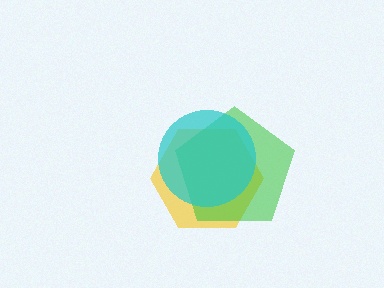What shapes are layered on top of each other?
The layered shapes are: a yellow hexagon, a green pentagon, a cyan circle.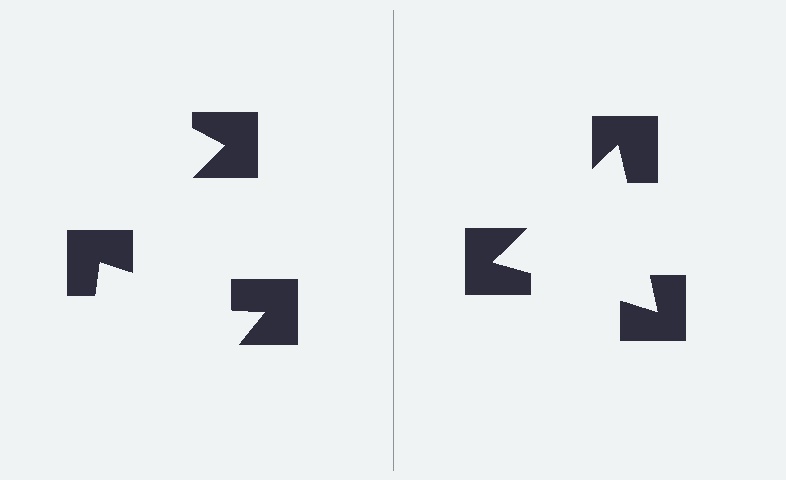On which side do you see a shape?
An illusory triangle appears on the right side. On the left side the wedge cuts are rotated, so no coherent shape forms.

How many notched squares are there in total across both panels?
6 — 3 on each side.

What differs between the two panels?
The notched squares are positioned identically on both sides; only the wedge orientations differ. On the right they align to a triangle; on the left they are misaligned.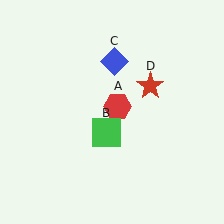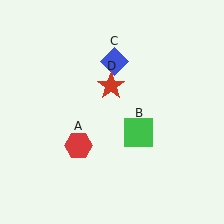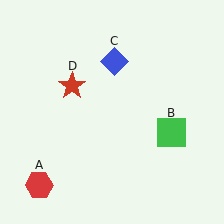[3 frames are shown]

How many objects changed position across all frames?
3 objects changed position: red hexagon (object A), green square (object B), red star (object D).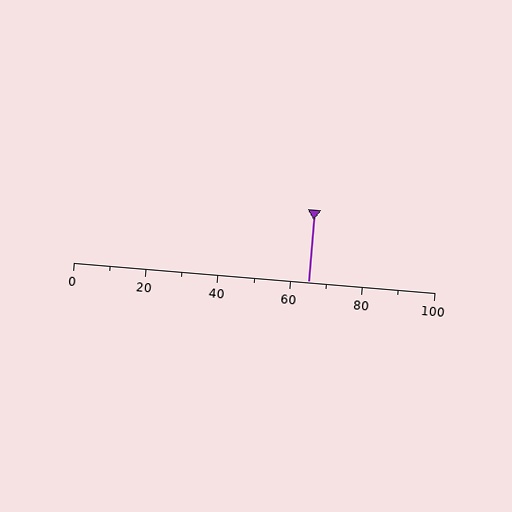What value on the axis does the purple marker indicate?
The marker indicates approximately 65.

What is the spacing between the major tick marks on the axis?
The major ticks are spaced 20 apart.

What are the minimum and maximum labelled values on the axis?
The axis runs from 0 to 100.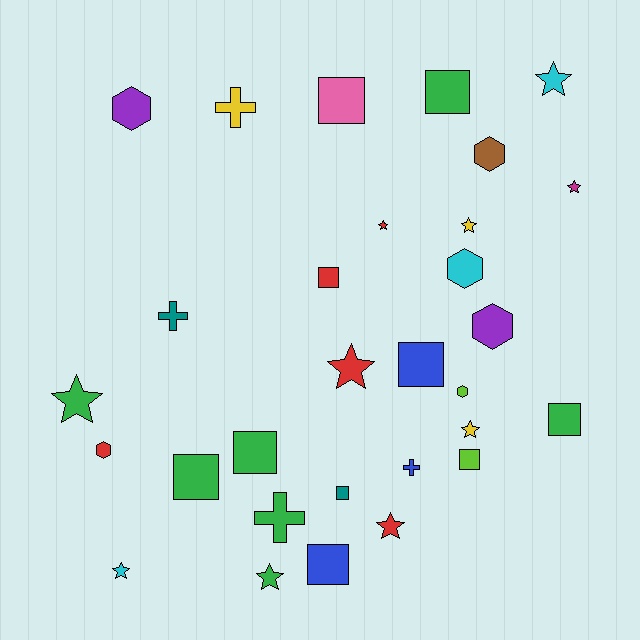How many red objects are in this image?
There are 5 red objects.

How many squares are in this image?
There are 10 squares.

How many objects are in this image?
There are 30 objects.